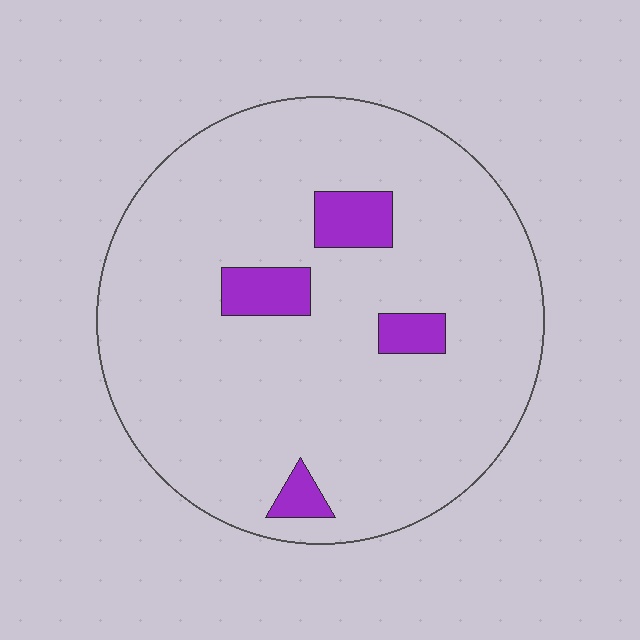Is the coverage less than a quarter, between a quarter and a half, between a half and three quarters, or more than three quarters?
Less than a quarter.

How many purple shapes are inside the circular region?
4.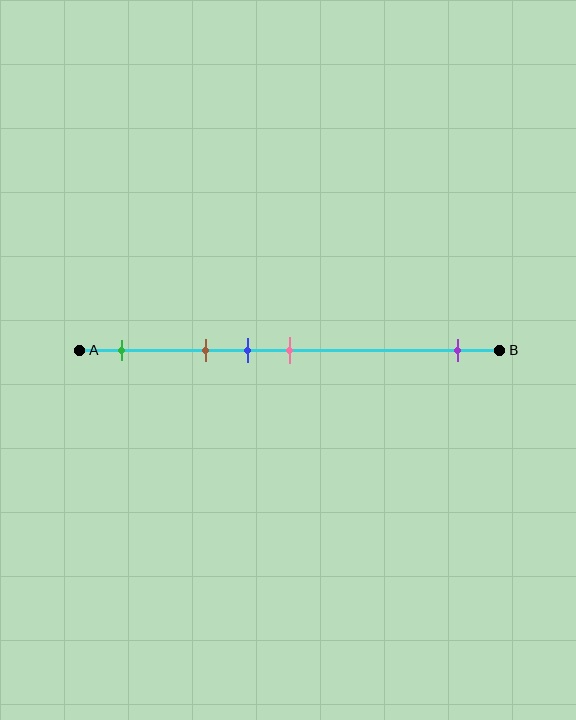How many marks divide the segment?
There are 5 marks dividing the segment.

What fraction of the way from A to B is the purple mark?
The purple mark is approximately 90% (0.9) of the way from A to B.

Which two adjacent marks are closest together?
The blue and pink marks are the closest adjacent pair.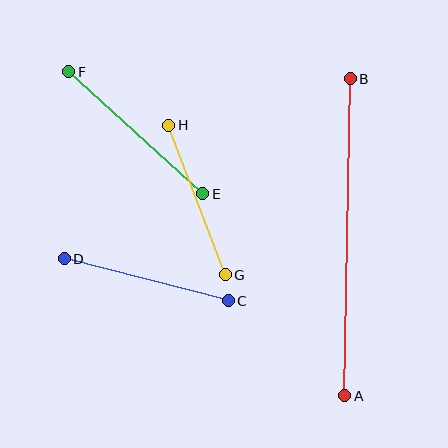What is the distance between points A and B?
The distance is approximately 317 pixels.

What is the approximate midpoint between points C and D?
The midpoint is at approximately (146, 280) pixels.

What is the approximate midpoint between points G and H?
The midpoint is at approximately (197, 200) pixels.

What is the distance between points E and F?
The distance is approximately 181 pixels.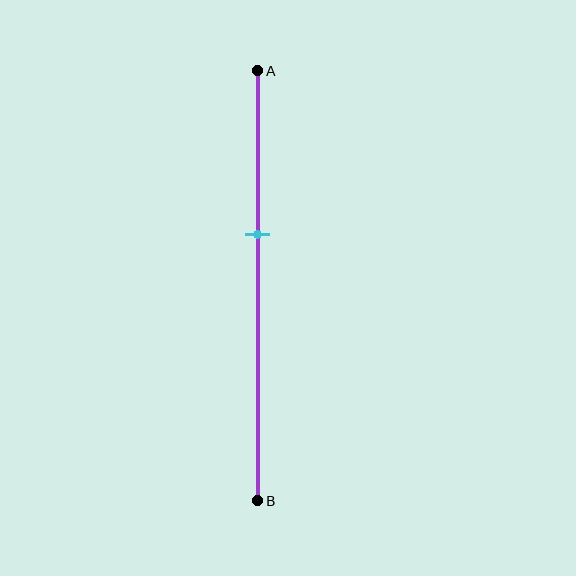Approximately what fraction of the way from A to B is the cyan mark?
The cyan mark is approximately 40% of the way from A to B.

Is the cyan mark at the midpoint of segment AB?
No, the mark is at about 40% from A, not at the 50% midpoint.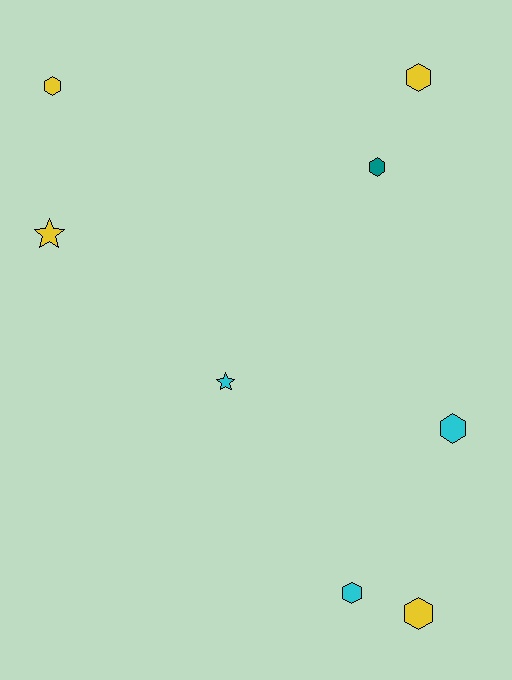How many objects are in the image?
There are 8 objects.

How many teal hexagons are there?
There is 1 teal hexagon.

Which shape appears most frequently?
Hexagon, with 6 objects.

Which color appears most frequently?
Yellow, with 4 objects.